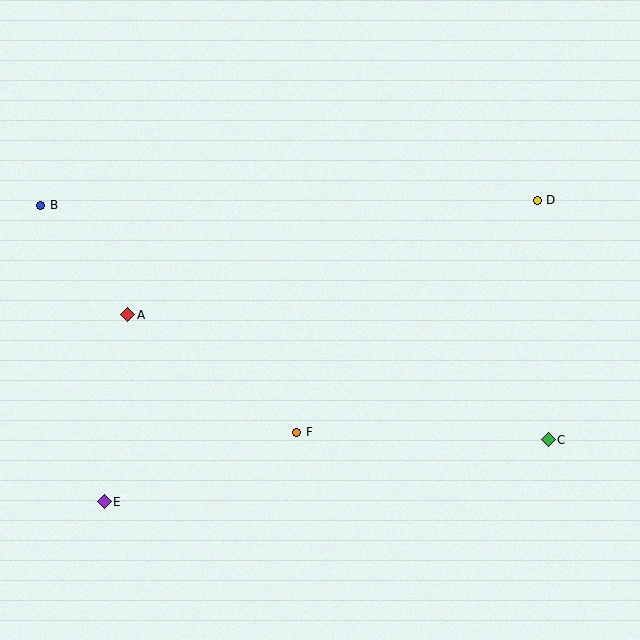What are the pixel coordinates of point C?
Point C is at (548, 440).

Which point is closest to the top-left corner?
Point B is closest to the top-left corner.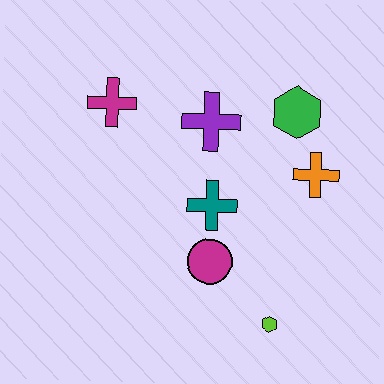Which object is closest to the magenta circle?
The teal cross is closest to the magenta circle.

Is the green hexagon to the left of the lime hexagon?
No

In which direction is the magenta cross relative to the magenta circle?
The magenta cross is above the magenta circle.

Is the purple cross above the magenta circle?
Yes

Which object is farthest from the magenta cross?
The lime hexagon is farthest from the magenta cross.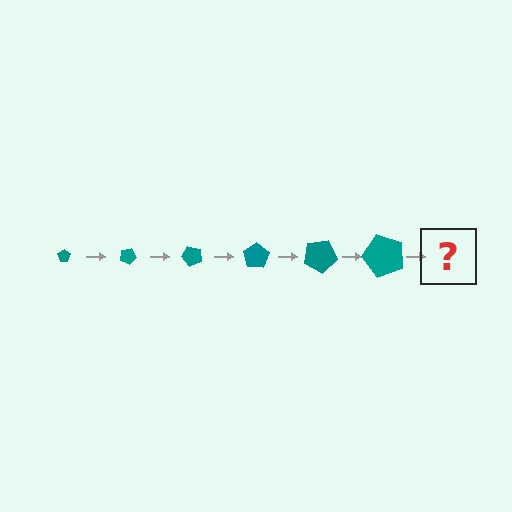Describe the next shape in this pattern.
It should be a pentagon, larger than the previous one and rotated 150 degrees from the start.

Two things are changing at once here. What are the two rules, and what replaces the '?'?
The two rules are that the pentagon grows larger each step and it rotates 25 degrees each step. The '?' should be a pentagon, larger than the previous one and rotated 150 degrees from the start.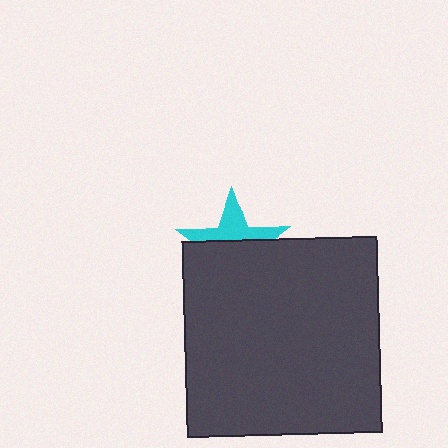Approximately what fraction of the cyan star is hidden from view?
Roughly 58% of the cyan star is hidden behind the dark gray square.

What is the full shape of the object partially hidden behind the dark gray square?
The partially hidden object is a cyan star.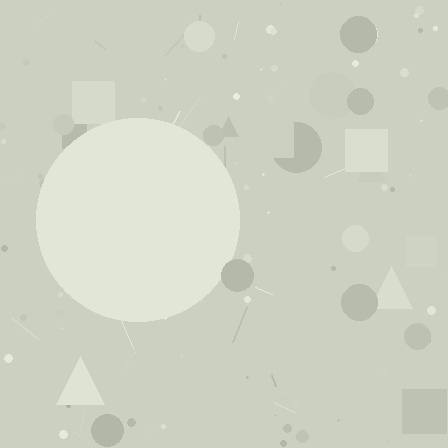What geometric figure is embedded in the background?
A circle is embedded in the background.